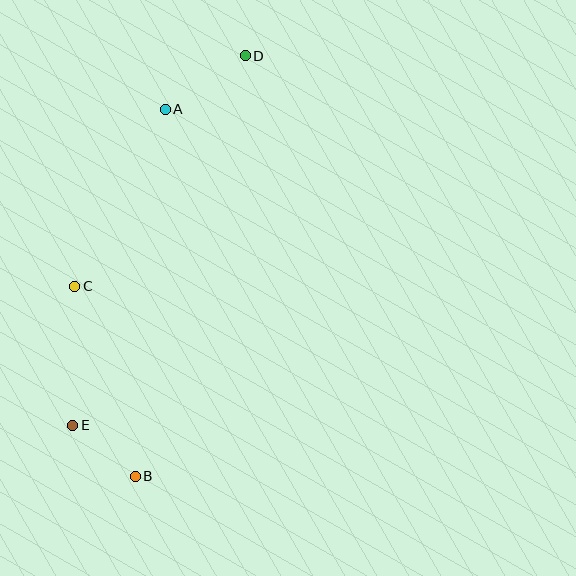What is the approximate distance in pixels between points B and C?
The distance between B and C is approximately 200 pixels.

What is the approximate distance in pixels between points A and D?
The distance between A and D is approximately 96 pixels.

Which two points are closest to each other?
Points B and E are closest to each other.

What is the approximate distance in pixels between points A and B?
The distance between A and B is approximately 368 pixels.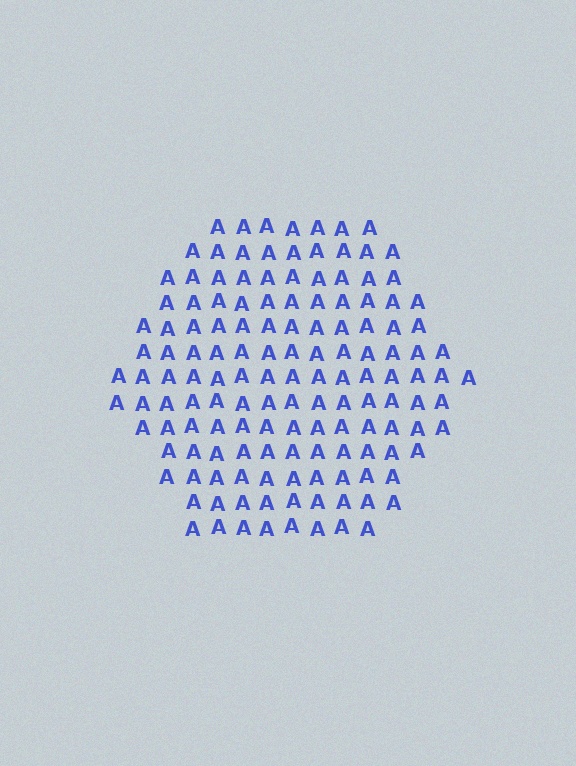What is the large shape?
The large shape is a hexagon.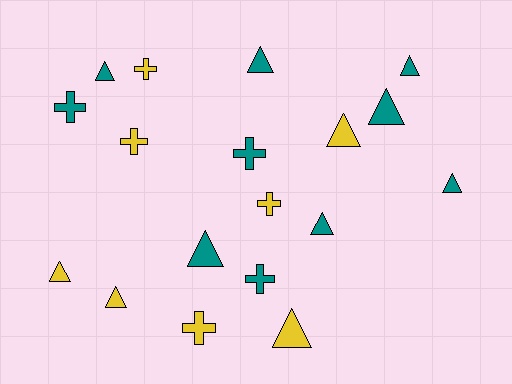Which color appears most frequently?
Teal, with 10 objects.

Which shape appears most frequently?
Triangle, with 11 objects.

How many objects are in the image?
There are 18 objects.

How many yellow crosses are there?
There are 4 yellow crosses.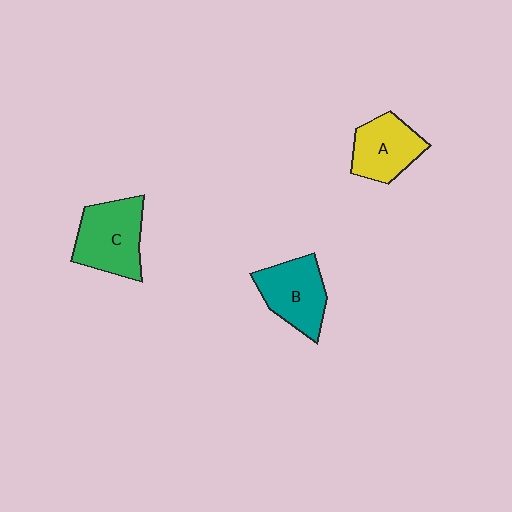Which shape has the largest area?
Shape C (green).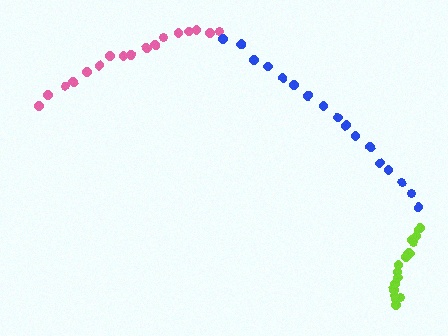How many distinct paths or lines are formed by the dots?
There are 3 distinct paths.